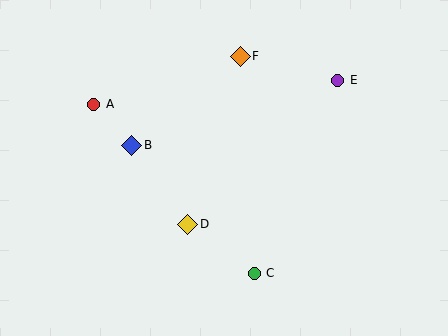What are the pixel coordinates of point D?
Point D is at (188, 224).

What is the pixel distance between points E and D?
The distance between E and D is 207 pixels.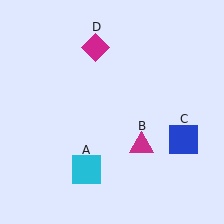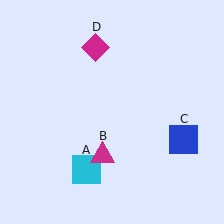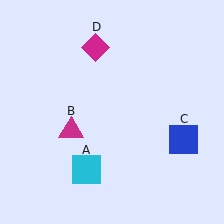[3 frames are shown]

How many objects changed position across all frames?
1 object changed position: magenta triangle (object B).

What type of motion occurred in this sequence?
The magenta triangle (object B) rotated clockwise around the center of the scene.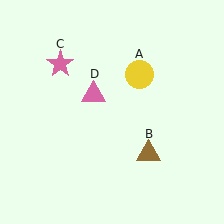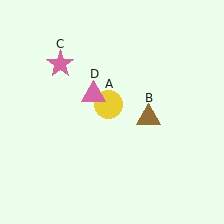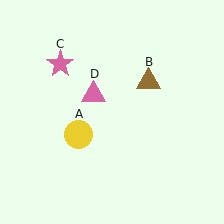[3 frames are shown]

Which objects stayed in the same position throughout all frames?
Pink star (object C) and pink triangle (object D) remained stationary.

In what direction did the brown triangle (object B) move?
The brown triangle (object B) moved up.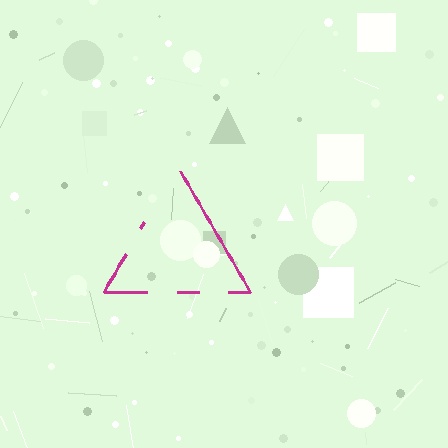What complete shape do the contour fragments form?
The contour fragments form a triangle.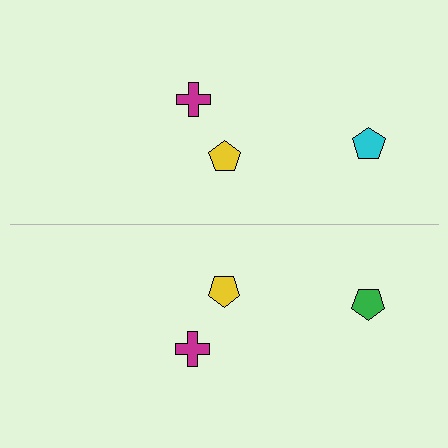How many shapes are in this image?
There are 6 shapes in this image.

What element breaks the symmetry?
The green pentagon on the bottom side breaks the symmetry — its mirror counterpart is cyan.